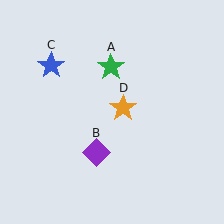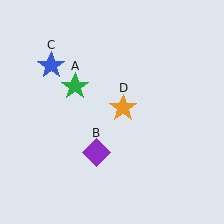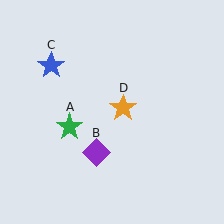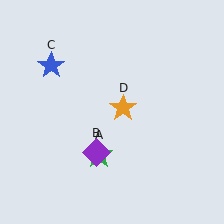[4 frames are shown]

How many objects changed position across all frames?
1 object changed position: green star (object A).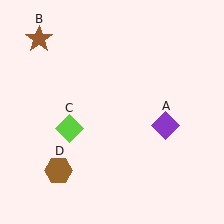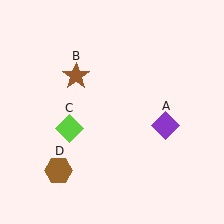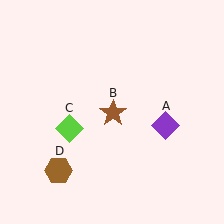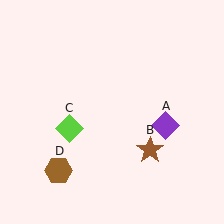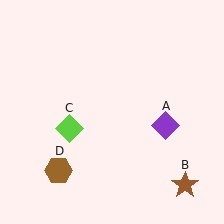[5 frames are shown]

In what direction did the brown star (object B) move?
The brown star (object B) moved down and to the right.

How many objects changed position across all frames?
1 object changed position: brown star (object B).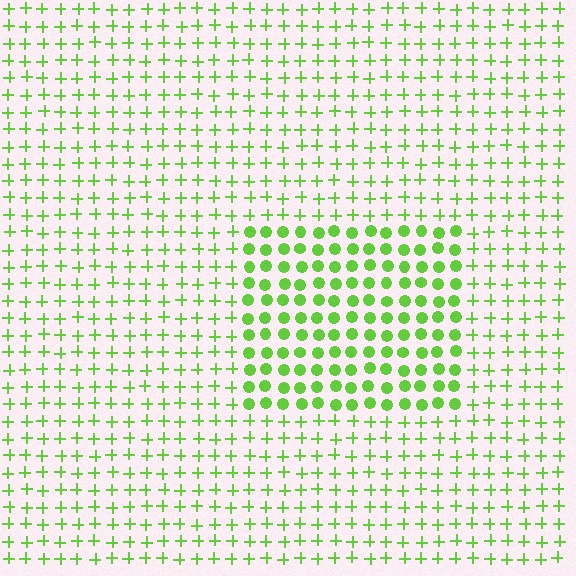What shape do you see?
I see a rectangle.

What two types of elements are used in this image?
The image uses circles inside the rectangle region and plus signs outside it.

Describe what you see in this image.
The image is filled with small lime elements arranged in a uniform grid. A rectangle-shaped region contains circles, while the surrounding area contains plus signs. The boundary is defined purely by the change in element shape.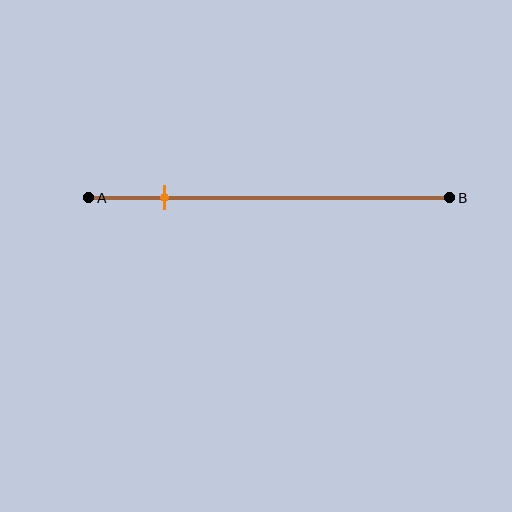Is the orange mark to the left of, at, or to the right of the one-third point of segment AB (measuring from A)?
The orange mark is to the left of the one-third point of segment AB.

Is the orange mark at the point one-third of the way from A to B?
No, the mark is at about 20% from A, not at the 33% one-third point.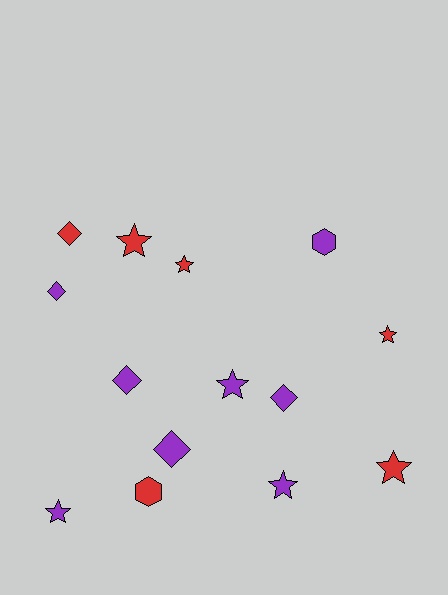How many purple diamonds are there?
There are 4 purple diamonds.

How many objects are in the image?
There are 14 objects.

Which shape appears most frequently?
Star, with 7 objects.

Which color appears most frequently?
Purple, with 8 objects.